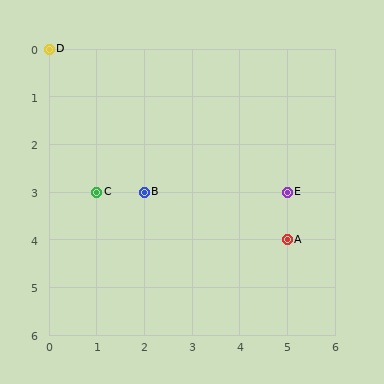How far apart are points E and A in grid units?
Points E and A are 1 row apart.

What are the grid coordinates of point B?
Point B is at grid coordinates (2, 3).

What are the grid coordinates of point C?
Point C is at grid coordinates (1, 3).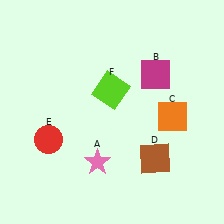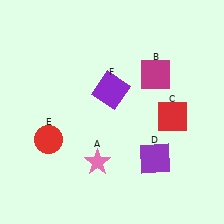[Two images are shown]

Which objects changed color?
C changed from orange to red. D changed from brown to purple. F changed from lime to purple.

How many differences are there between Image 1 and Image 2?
There are 3 differences between the two images.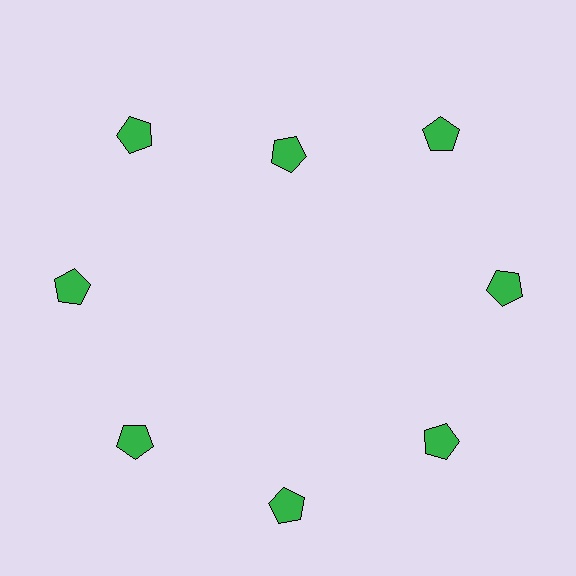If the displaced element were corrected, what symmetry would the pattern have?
It would have 8-fold rotational symmetry — the pattern would map onto itself every 45 degrees.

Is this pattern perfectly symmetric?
No. The 8 green pentagons are arranged in a ring, but one element near the 12 o'clock position is pulled inward toward the center, breaking the 8-fold rotational symmetry.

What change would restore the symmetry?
The symmetry would be restored by moving it outward, back onto the ring so that all 8 pentagons sit at equal angles and equal distance from the center.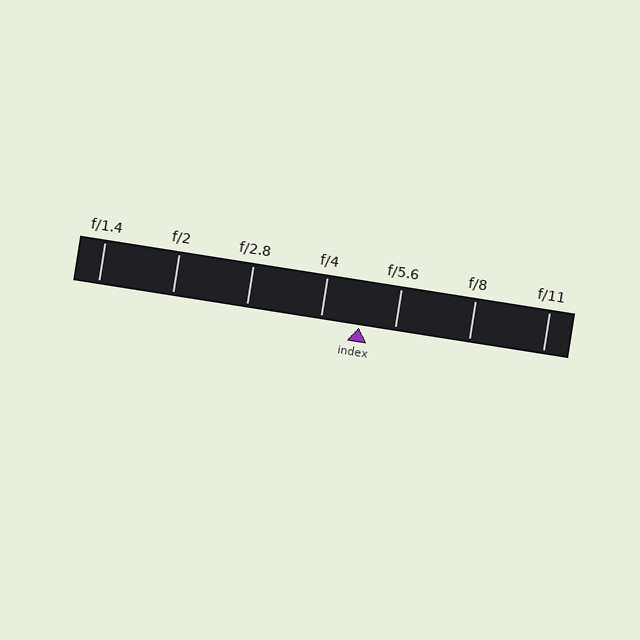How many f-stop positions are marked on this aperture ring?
There are 7 f-stop positions marked.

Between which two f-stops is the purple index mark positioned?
The index mark is between f/4 and f/5.6.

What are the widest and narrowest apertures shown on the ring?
The widest aperture shown is f/1.4 and the narrowest is f/11.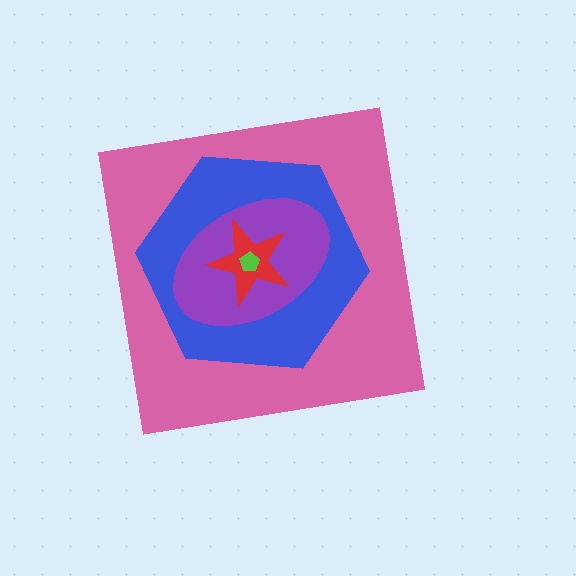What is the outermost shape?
The pink square.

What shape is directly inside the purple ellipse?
The red star.